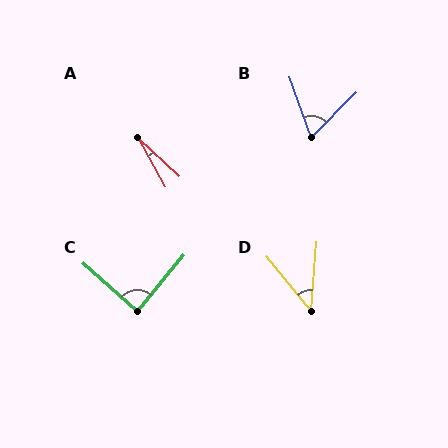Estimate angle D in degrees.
Approximately 43 degrees.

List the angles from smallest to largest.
A (18°), D (43°), B (65°), C (88°).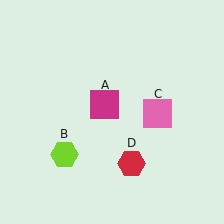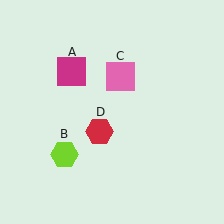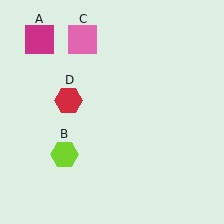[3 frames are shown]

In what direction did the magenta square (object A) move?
The magenta square (object A) moved up and to the left.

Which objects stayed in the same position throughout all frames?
Lime hexagon (object B) remained stationary.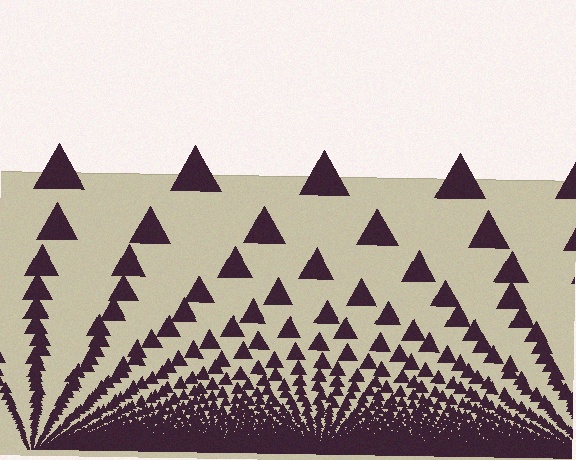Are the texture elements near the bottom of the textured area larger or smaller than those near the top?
Smaller. The gradient is inverted — elements near the bottom are smaller and denser.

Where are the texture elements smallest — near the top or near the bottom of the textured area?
Near the bottom.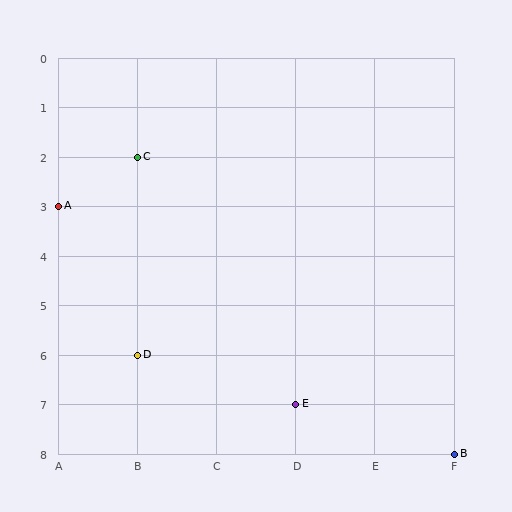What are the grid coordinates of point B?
Point B is at grid coordinates (F, 8).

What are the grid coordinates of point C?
Point C is at grid coordinates (B, 2).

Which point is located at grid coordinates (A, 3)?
Point A is at (A, 3).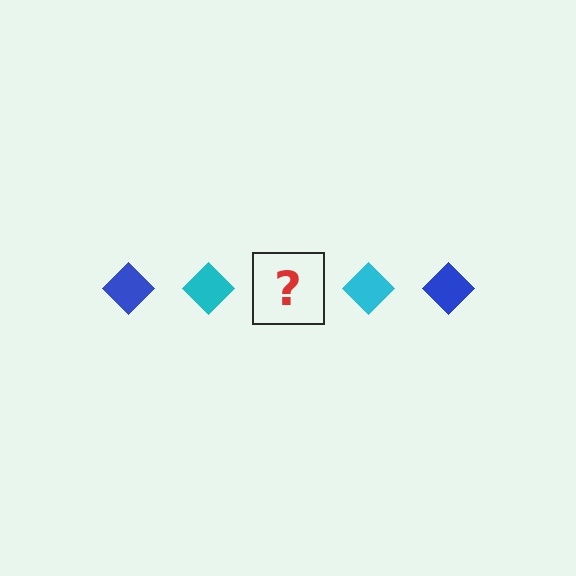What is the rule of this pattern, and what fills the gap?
The rule is that the pattern cycles through blue, cyan diamonds. The gap should be filled with a blue diamond.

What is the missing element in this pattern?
The missing element is a blue diamond.